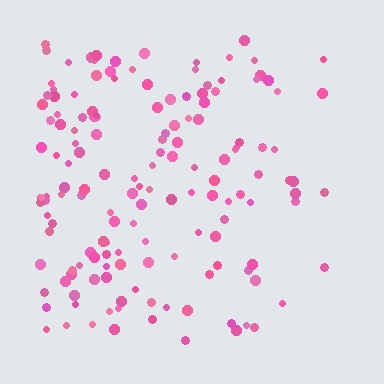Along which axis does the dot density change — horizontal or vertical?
Horizontal.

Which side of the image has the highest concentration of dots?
The left.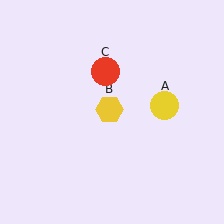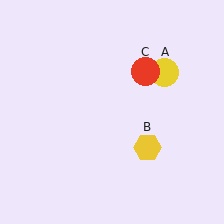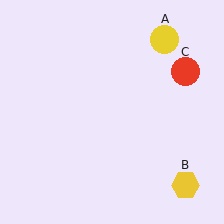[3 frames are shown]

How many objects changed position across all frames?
3 objects changed position: yellow circle (object A), yellow hexagon (object B), red circle (object C).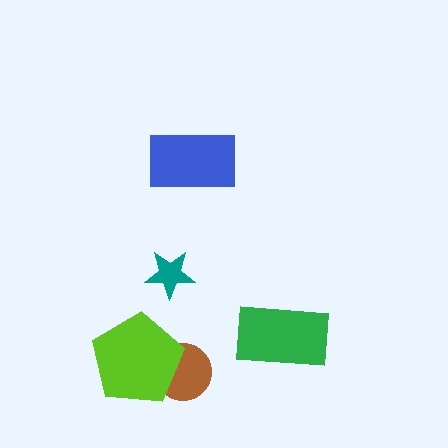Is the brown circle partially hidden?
Yes, it is partially covered by another shape.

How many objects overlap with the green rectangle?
0 objects overlap with the green rectangle.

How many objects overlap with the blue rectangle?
0 objects overlap with the blue rectangle.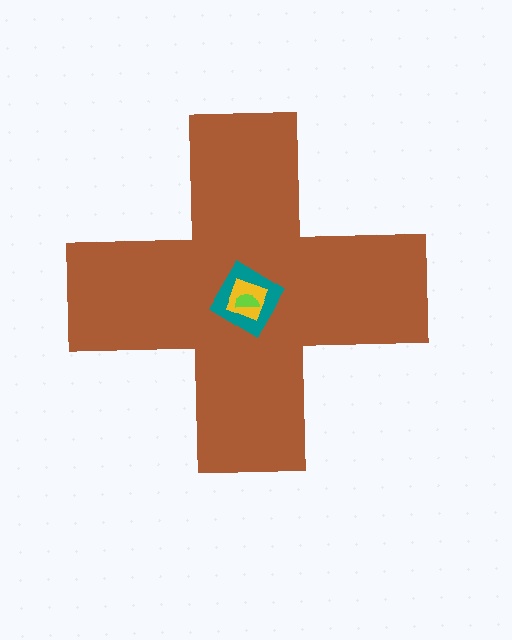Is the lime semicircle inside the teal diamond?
Yes.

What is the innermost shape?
The lime semicircle.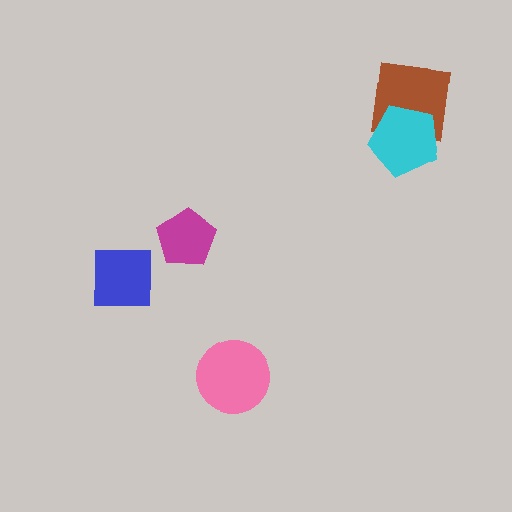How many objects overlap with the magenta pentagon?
0 objects overlap with the magenta pentagon.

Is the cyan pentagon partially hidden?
No, no other shape covers it.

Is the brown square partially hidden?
Yes, it is partially covered by another shape.